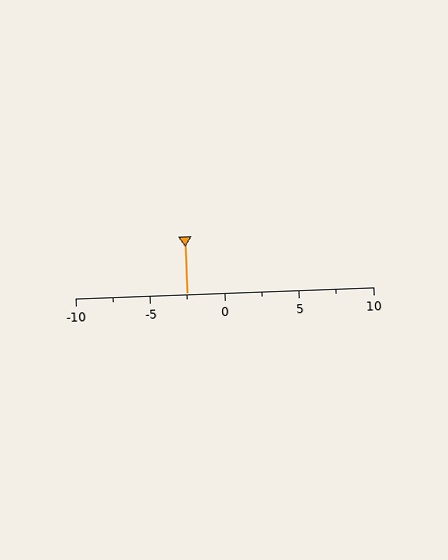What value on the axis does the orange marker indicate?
The marker indicates approximately -2.5.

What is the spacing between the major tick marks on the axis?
The major ticks are spaced 5 apart.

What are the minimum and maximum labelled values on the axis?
The axis runs from -10 to 10.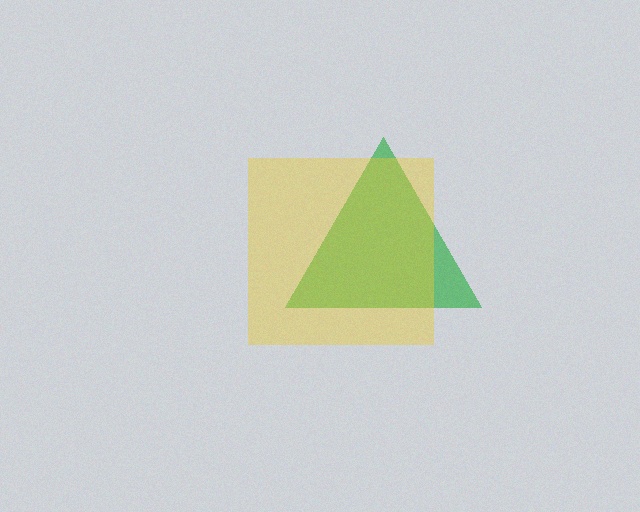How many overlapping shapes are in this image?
There are 2 overlapping shapes in the image.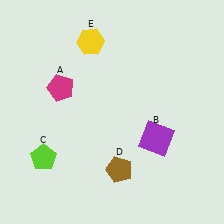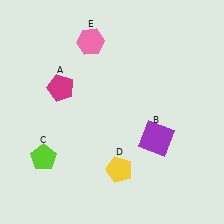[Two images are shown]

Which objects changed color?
D changed from brown to yellow. E changed from yellow to pink.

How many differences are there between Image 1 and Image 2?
There are 2 differences between the two images.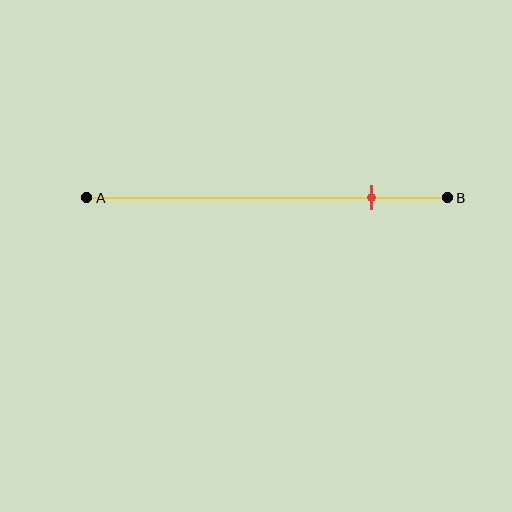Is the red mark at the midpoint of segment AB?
No, the mark is at about 80% from A, not at the 50% midpoint.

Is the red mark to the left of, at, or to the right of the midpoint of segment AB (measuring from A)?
The red mark is to the right of the midpoint of segment AB.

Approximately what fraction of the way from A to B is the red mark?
The red mark is approximately 80% of the way from A to B.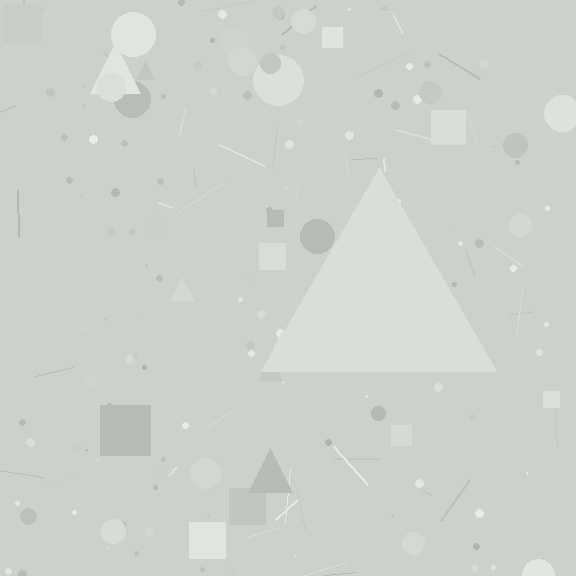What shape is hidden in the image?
A triangle is hidden in the image.